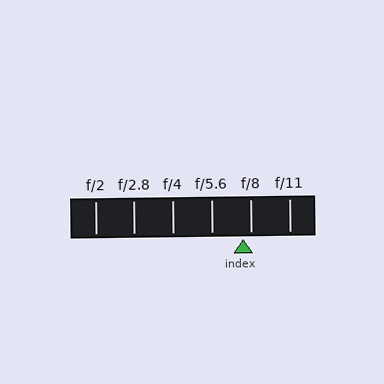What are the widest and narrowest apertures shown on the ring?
The widest aperture shown is f/2 and the narrowest is f/11.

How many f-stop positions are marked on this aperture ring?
There are 6 f-stop positions marked.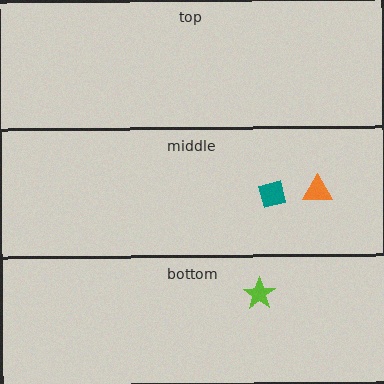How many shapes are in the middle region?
2.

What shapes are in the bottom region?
The lime star.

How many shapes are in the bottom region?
1.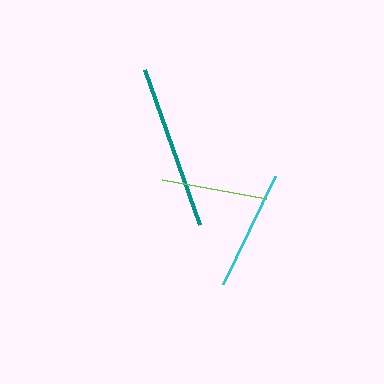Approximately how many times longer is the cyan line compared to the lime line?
The cyan line is approximately 1.1 times the length of the lime line.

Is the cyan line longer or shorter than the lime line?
The cyan line is longer than the lime line.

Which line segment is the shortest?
The lime line is the shortest at approximately 106 pixels.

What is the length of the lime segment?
The lime segment is approximately 106 pixels long.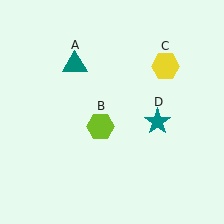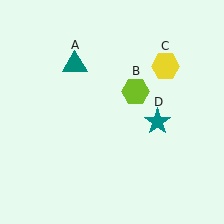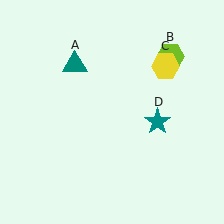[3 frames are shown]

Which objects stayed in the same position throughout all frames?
Teal triangle (object A) and yellow hexagon (object C) and teal star (object D) remained stationary.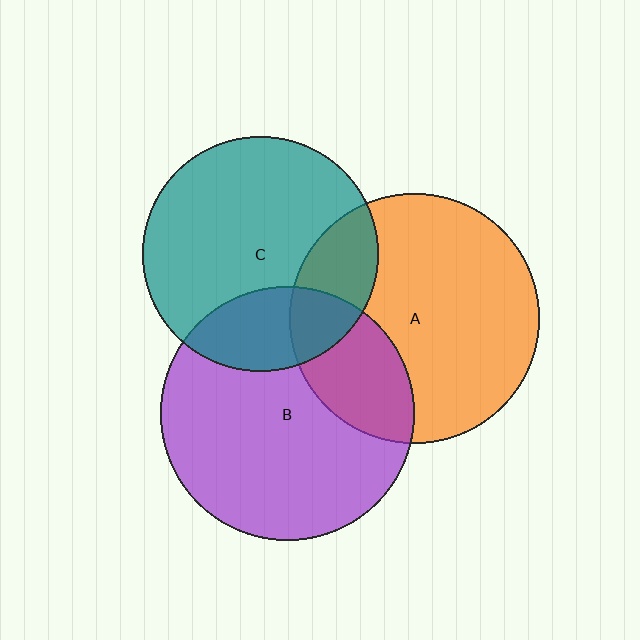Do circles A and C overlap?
Yes.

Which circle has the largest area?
Circle B (purple).